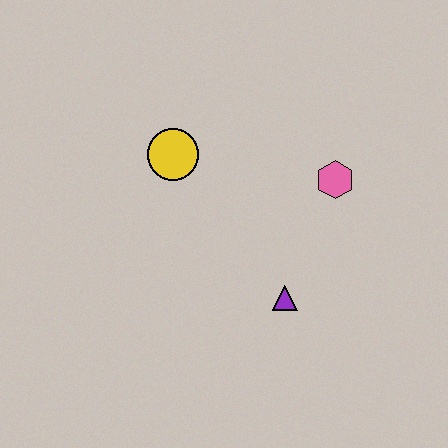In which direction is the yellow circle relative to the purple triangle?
The yellow circle is above the purple triangle.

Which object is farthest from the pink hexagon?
The yellow circle is farthest from the pink hexagon.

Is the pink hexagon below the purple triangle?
No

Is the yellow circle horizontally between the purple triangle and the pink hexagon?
No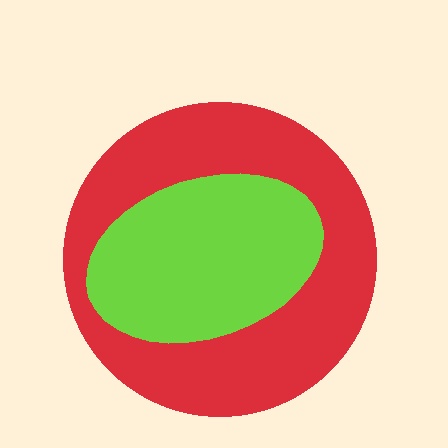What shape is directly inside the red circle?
The lime ellipse.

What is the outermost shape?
The red circle.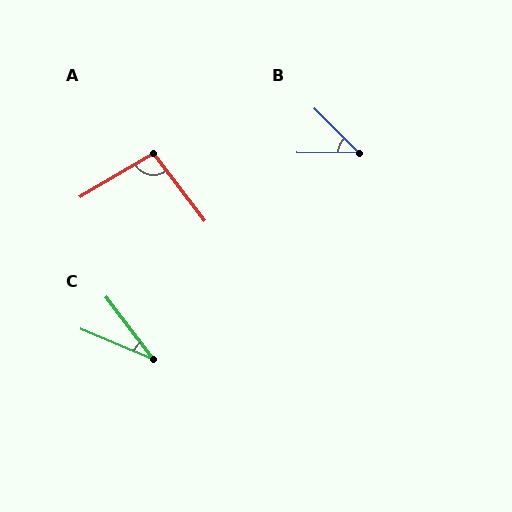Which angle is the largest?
A, at approximately 96 degrees.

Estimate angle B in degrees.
Approximately 44 degrees.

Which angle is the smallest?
C, at approximately 30 degrees.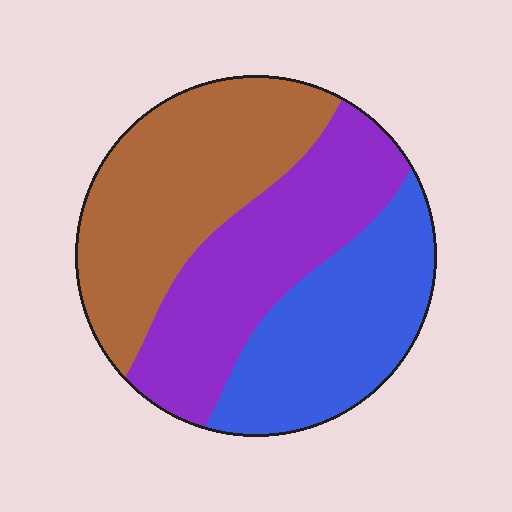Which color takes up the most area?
Brown, at roughly 35%.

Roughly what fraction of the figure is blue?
Blue takes up between a sixth and a third of the figure.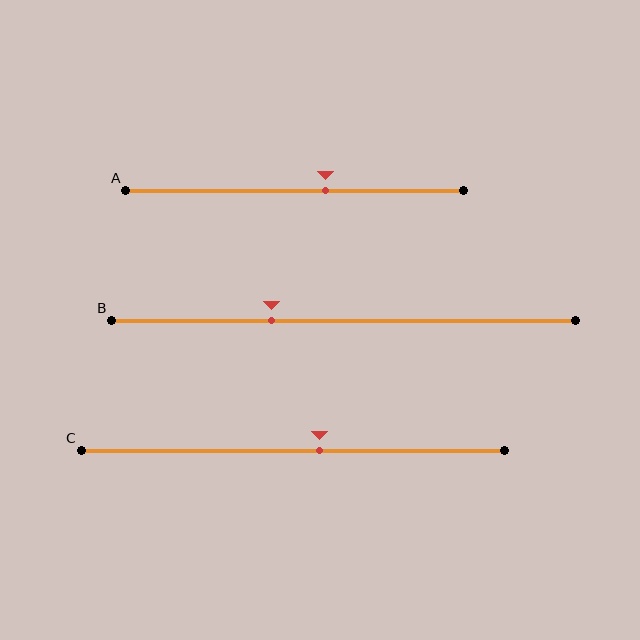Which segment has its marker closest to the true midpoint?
Segment C has its marker closest to the true midpoint.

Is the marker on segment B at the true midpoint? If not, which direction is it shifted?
No, the marker on segment B is shifted to the left by about 16% of the segment length.